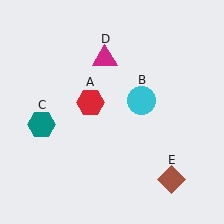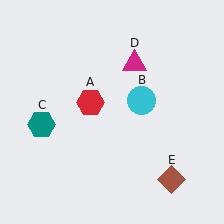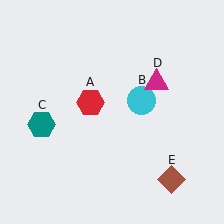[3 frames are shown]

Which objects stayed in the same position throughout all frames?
Red hexagon (object A) and cyan circle (object B) and teal hexagon (object C) and brown diamond (object E) remained stationary.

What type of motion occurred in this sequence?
The magenta triangle (object D) rotated clockwise around the center of the scene.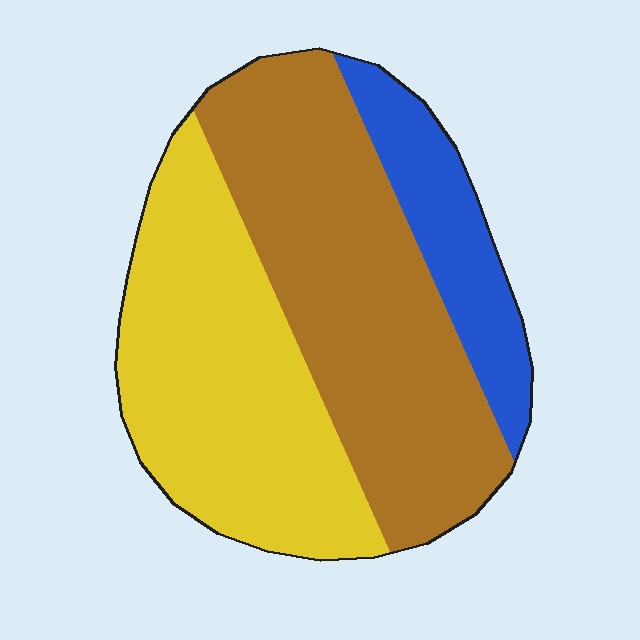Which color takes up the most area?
Brown, at roughly 45%.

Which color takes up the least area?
Blue, at roughly 15%.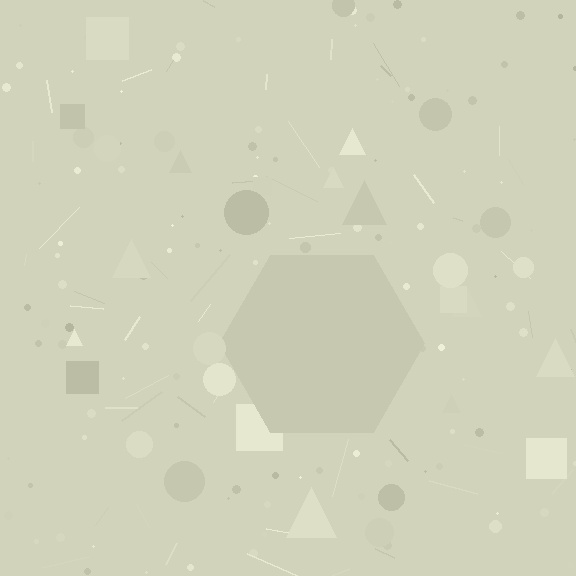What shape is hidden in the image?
A hexagon is hidden in the image.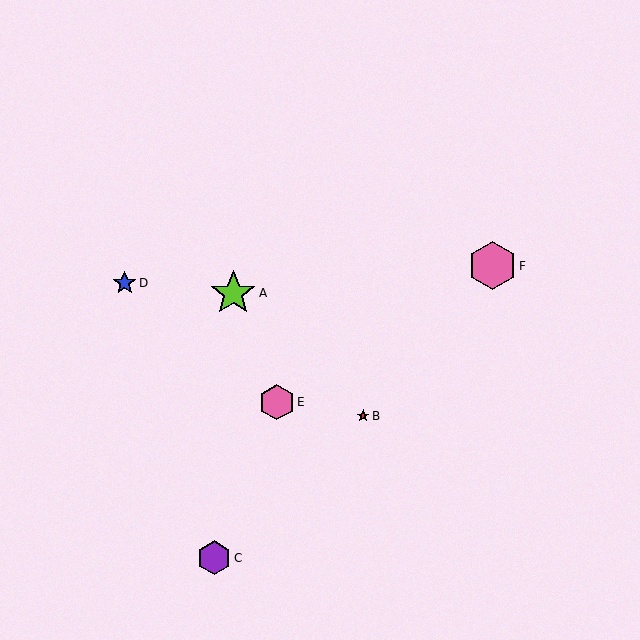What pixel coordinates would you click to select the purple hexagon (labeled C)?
Click at (214, 558) to select the purple hexagon C.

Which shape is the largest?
The pink hexagon (labeled F) is the largest.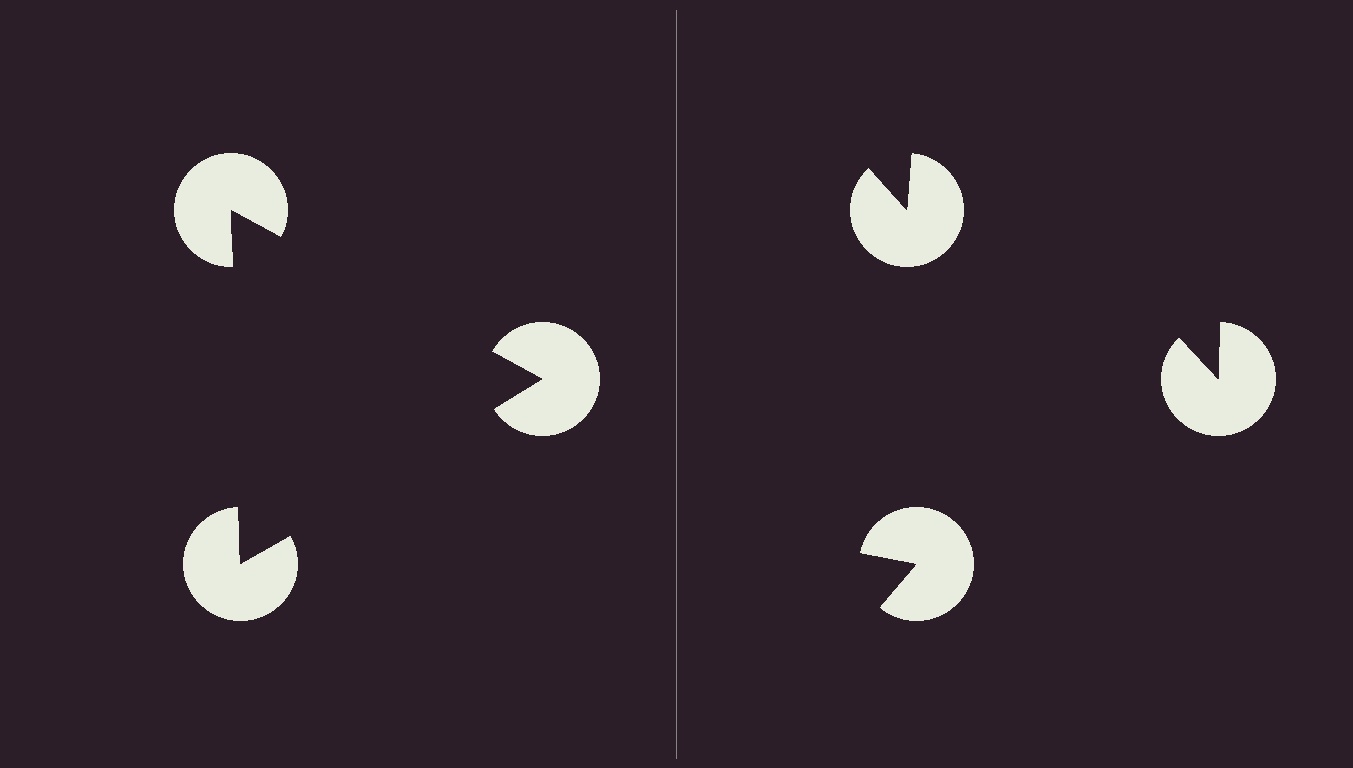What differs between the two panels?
The pac-man discs are positioned identically on both sides; only the wedge orientations differ. On the left they align to a triangle; on the right they are misaligned.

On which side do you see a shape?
An illusory triangle appears on the left side. On the right side the wedge cuts are rotated, so no coherent shape forms.